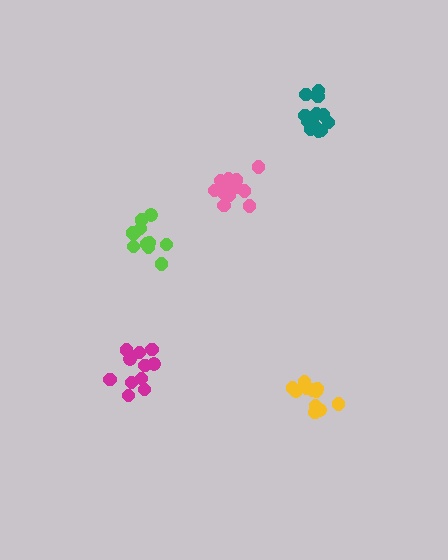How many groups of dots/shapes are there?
There are 5 groups.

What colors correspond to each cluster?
The clusters are colored: pink, teal, magenta, lime, yellow.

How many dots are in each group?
Group 1: 13 dots, Group 2: 12 dots, Group 3: 11 dots, Group 4: 11 dots, Group 5: 11 dots (58 total).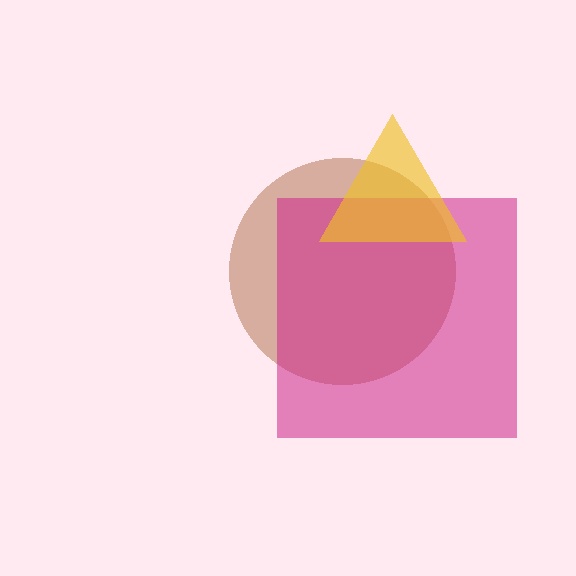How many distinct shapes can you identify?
There are 3 distinct shapes: a brown circle, a magenta square, a yellow triangle.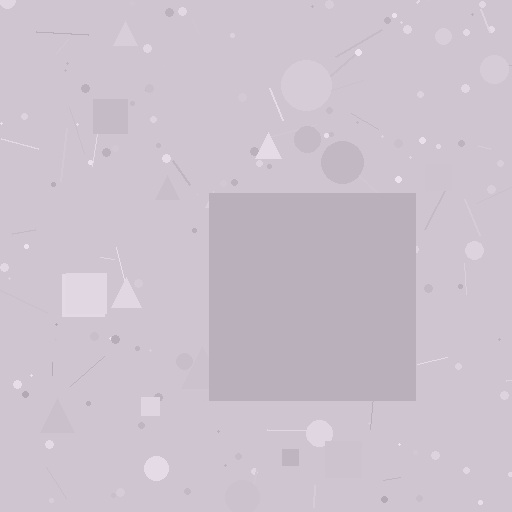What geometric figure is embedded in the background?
A square is embedded in the background.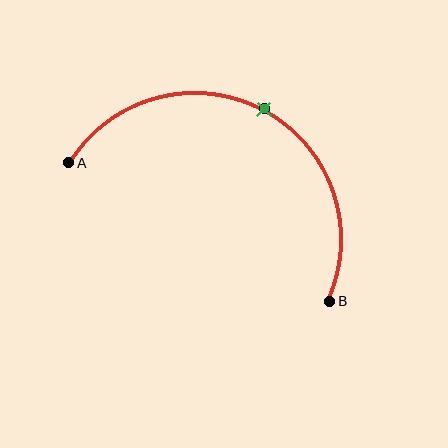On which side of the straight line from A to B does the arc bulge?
The arc bulges above the straight line connecting A and B.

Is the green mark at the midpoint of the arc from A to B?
Yes. The green mark lies on the arc at equal arc-length from both A and B — it is the arc midpoint.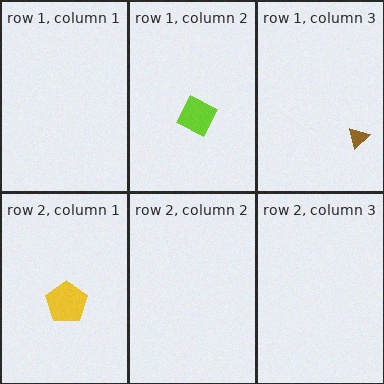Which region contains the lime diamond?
The row 1, column 2 region.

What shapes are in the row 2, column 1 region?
The yellow pentagon.